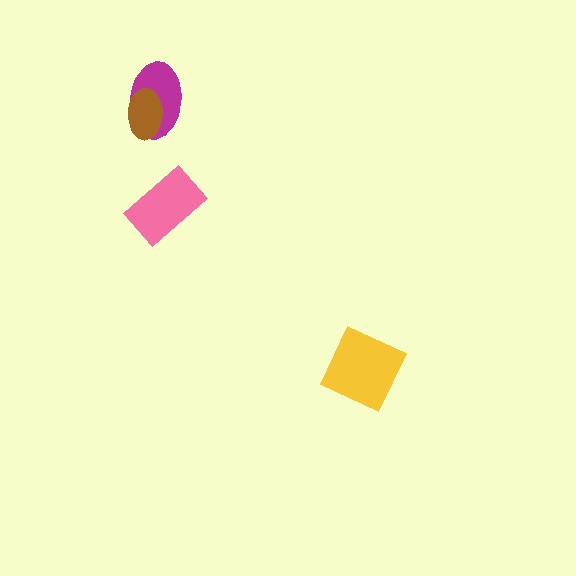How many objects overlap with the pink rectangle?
0 objects overlap with the pink rectangle.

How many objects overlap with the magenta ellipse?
1 object overlaps with the magenta ellipse.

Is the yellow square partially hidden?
No, no other shape covers it.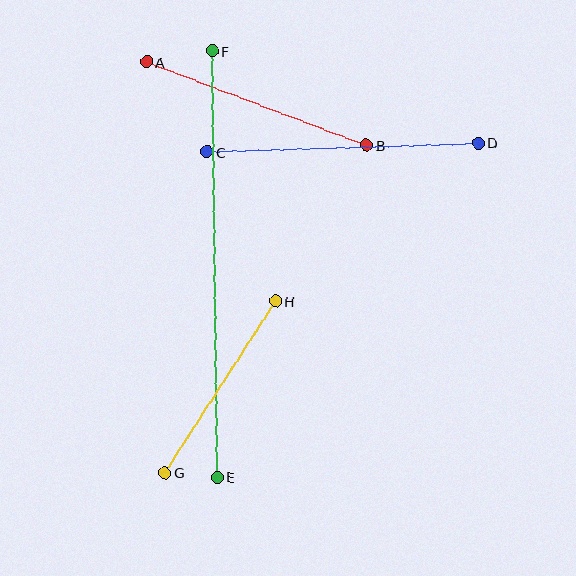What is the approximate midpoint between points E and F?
The midpoint is at approximately (215, 264) pixels.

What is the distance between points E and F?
The distance is approximately 427 pixels.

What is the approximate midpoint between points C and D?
The midpoint is at approximately (343, 147) pixels.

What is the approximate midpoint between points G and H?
The midpoint is at approximately (220, 387) pixels.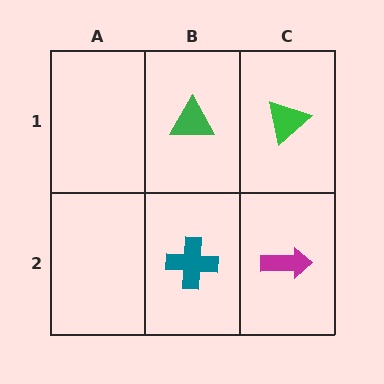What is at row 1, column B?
A green triangle.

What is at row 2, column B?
A teal cross.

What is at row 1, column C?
A green triangle.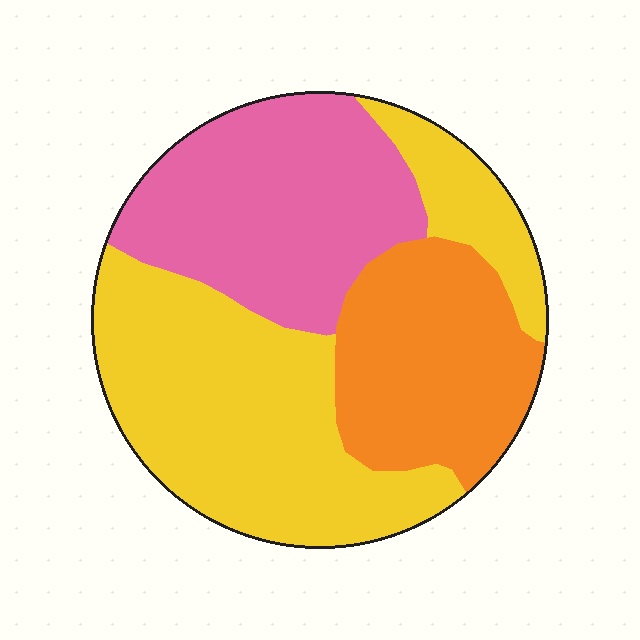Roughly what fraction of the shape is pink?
Pink takes up about one third (1/3) of the shape.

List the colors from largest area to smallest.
From largest to smallest: yellow, pink, orange.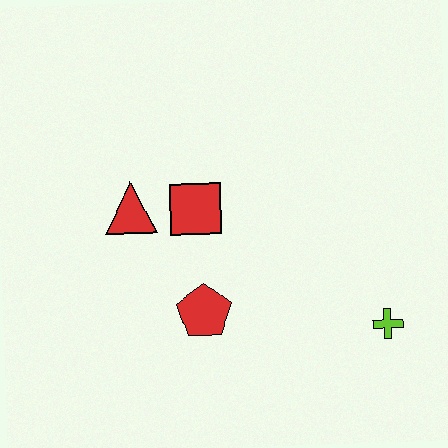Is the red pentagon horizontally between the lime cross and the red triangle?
Yes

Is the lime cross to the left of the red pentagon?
No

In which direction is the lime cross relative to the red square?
The lime cross is to the right of the red square.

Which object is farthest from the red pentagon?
The lime cross is farthest from the red pentagon.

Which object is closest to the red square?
The red triangle is closest to the red square.